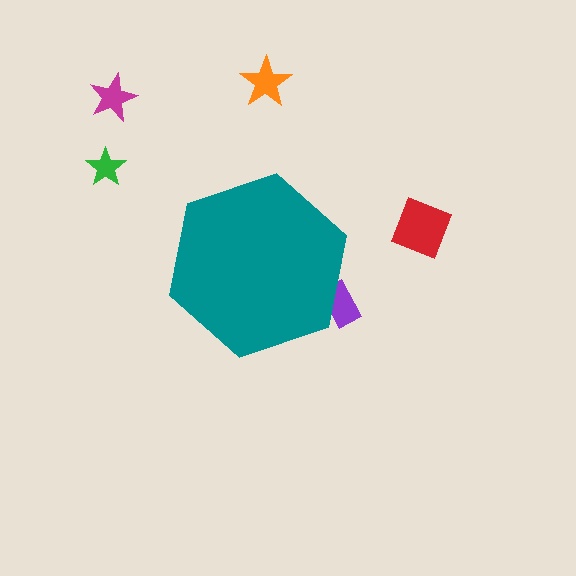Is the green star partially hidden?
No, the green star is fully visible.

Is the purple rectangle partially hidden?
Yes, the purple rectangle is partially hidden behind the teal hexagon.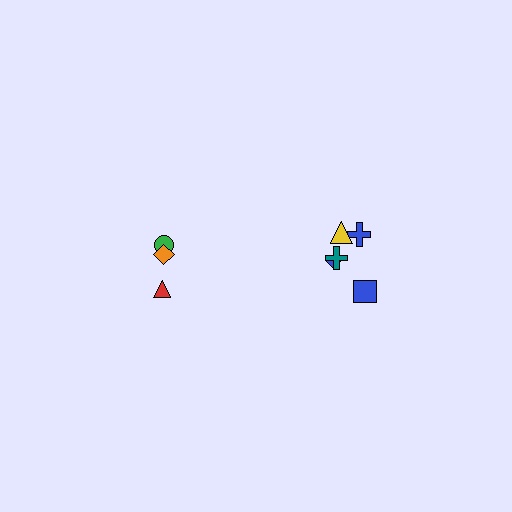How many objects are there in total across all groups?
There are 8 objects.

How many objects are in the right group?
There are 5 objects.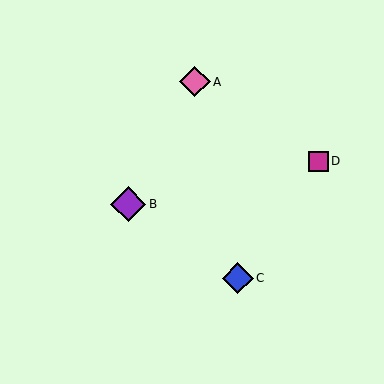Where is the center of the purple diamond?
The center of the purple diamond is at (128, 204).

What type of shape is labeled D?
Shape D is a magenta square.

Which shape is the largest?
The purple diamond (labeled B) is the largest.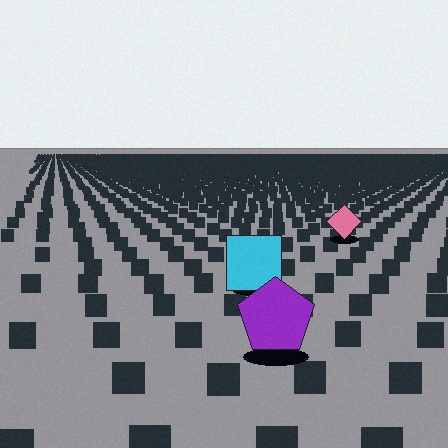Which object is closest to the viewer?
The purple pentagon is closest. The texture marks near it are larger and more spread out.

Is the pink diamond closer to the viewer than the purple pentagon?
No. The purple pentagon is closer — you can tell from the texture gradient: the ground texture is coarser near it.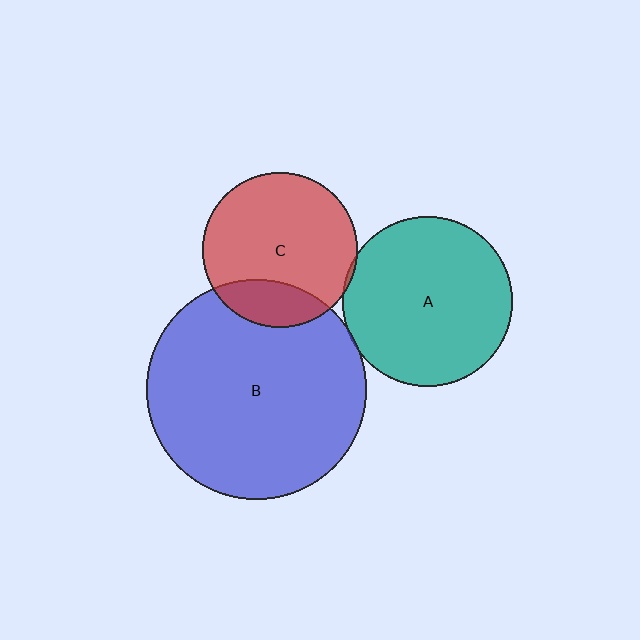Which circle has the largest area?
Circle B (blue).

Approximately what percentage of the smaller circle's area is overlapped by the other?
Approximately 5%.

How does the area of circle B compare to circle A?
Approximately 1.7 times.